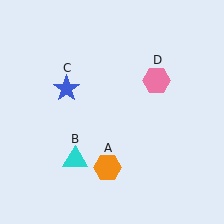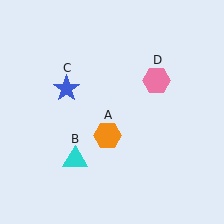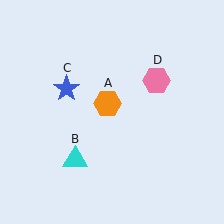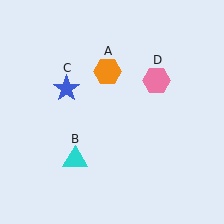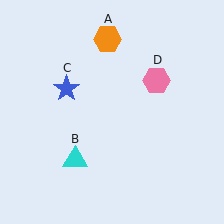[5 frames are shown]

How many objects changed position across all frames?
1 object changed position: orange hexagon (object A).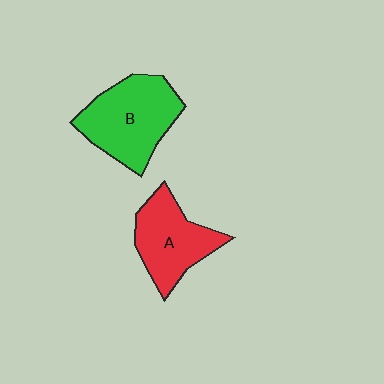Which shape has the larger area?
Shape B (green).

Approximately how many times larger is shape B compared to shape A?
Approximately 1.2 times.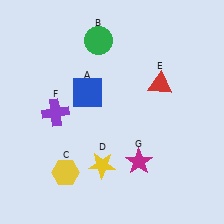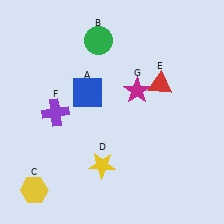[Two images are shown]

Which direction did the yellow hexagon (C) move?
The yellow hexagon (C) moved left.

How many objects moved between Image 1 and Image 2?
2 objects moved between the two images.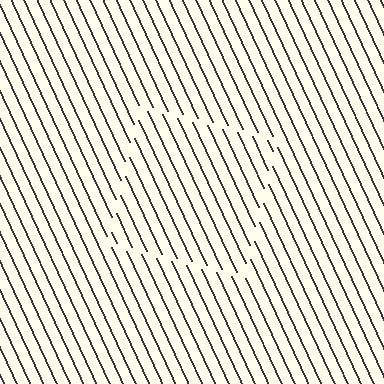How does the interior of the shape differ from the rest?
The interior of the shape contains the same grating, shifted by half a period — the contour is defined by the phase discontinuity where line-ends from the inner and outer gratings abut.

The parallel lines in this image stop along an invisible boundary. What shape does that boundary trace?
An illusory square. The interior of the shape contains the same grating, shifted by half a period — the contour is defined by the phase discontinuity where line-ends from the inner and outer gratings abut.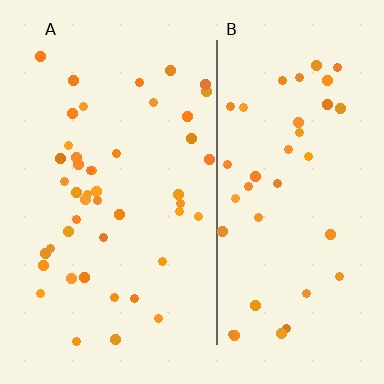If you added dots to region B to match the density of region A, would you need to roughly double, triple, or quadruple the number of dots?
Approximately double.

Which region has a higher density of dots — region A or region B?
A (the left).